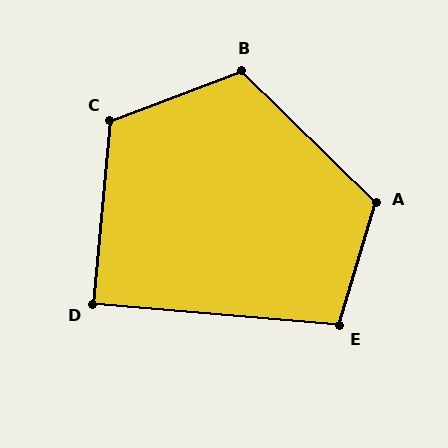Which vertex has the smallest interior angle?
D, at approximately 90 degrees.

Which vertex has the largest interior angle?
A, at approximately 118 degrees.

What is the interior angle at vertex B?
Approximately 115 degrees (obtuse).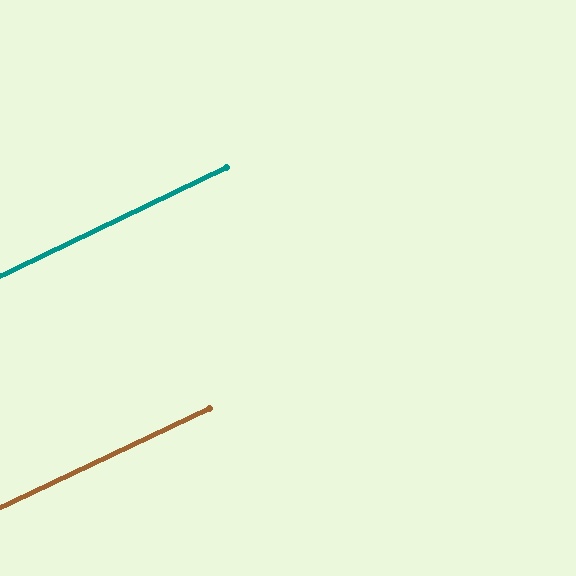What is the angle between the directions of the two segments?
Approximately 0 degrees.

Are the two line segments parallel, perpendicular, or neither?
Parallel — their directions differ by only 0.3°.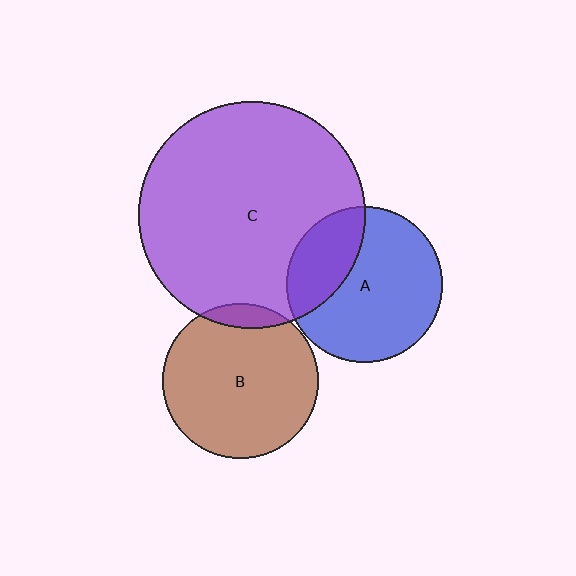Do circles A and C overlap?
Yes.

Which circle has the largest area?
Circle C (purple).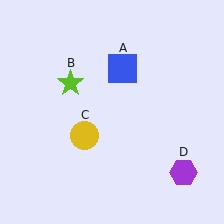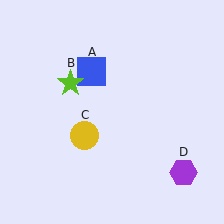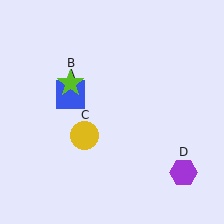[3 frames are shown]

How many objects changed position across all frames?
1 object changed position: blue square (object A).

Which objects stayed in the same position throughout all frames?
Lime star (object B) and yellow circle (object C) and purple hexagon (object D) remained stationary.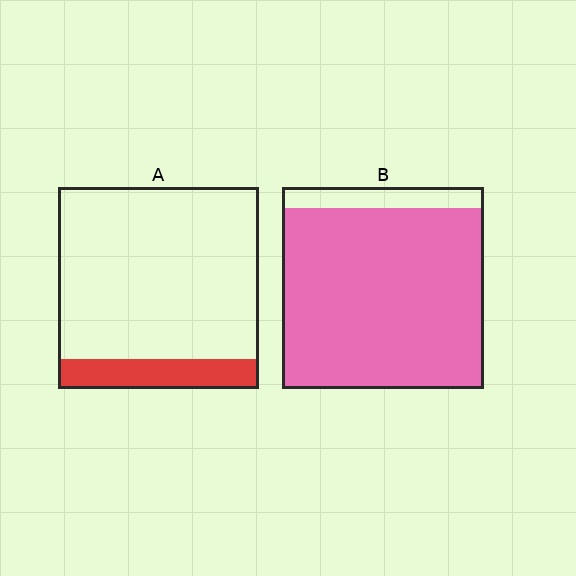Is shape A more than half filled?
No.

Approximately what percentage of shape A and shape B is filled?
A is approximately 15% and B is approximately 90%.